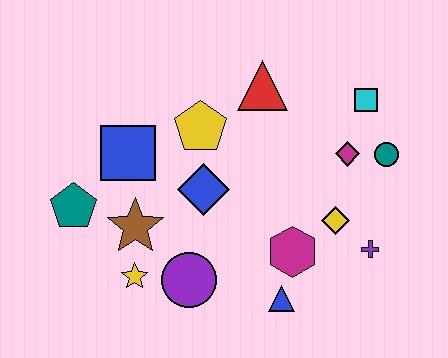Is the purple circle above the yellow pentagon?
No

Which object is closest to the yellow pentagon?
The blue diamond is closest to the yellow pentagon.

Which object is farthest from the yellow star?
The cyan square is farthest from the yellow star.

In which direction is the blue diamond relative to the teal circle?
The blue diamond is to the left of the teal circle.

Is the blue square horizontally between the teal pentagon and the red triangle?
Yes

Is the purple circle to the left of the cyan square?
Yes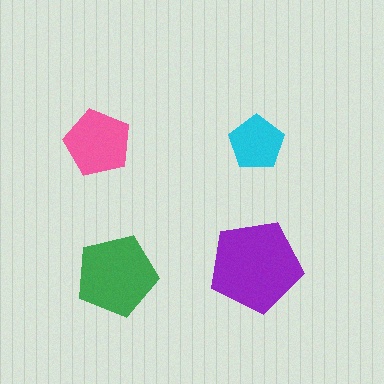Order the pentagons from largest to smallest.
the purple one, the green one, the pink one, the cyan one.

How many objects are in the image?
There are 4 objects in the image.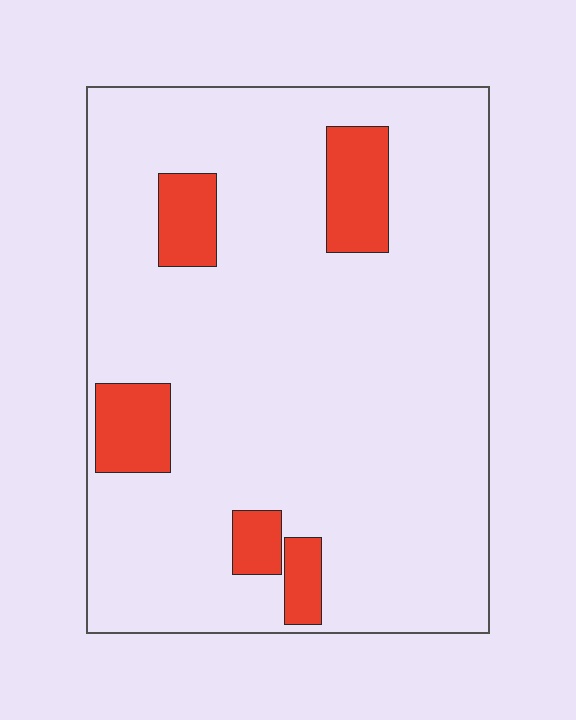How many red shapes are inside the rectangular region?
5.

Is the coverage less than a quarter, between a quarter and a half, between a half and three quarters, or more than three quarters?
Less than a quarter.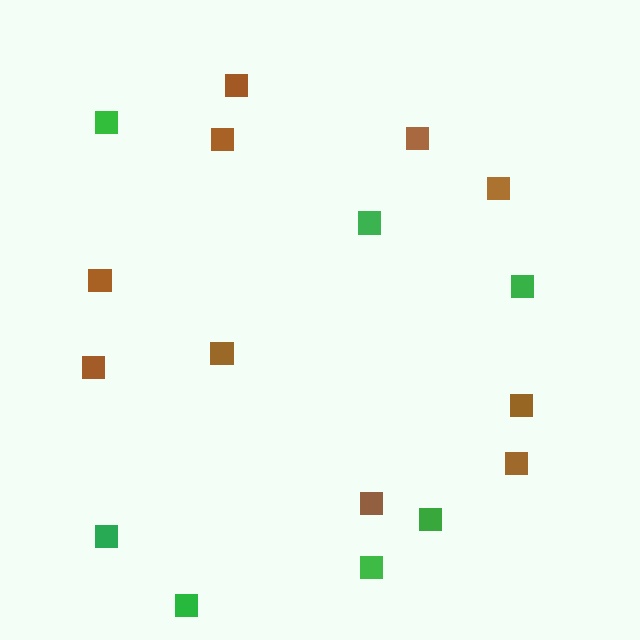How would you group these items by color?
There are 2 groups: one group of green squares (7) and one group of brown squares (10).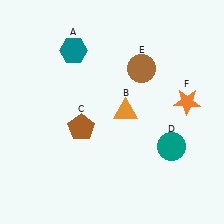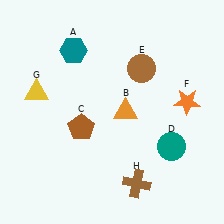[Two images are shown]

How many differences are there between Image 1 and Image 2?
There are 2 differences between the two images.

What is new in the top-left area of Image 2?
A yellow triangle (G) was added in the top-left area of Image 2.